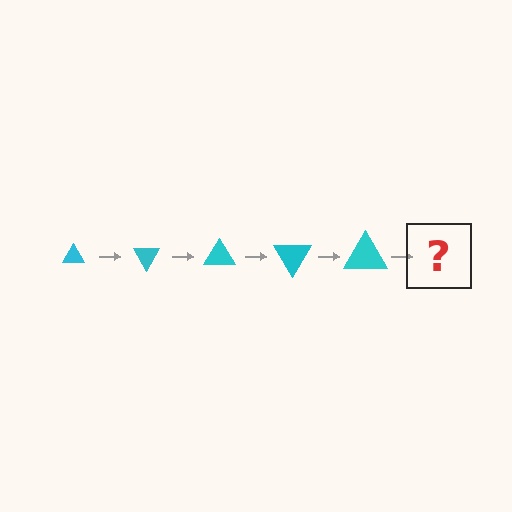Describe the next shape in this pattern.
It should be a triangle, larger than the previous one and rotated 300 degrees from the start.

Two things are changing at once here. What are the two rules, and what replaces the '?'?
The two rules are that the triangle grows larger each step and it rotates 60 degrees each step. The '?' should be a triangle, larger than the previous one and rotated 300 degrees from the start.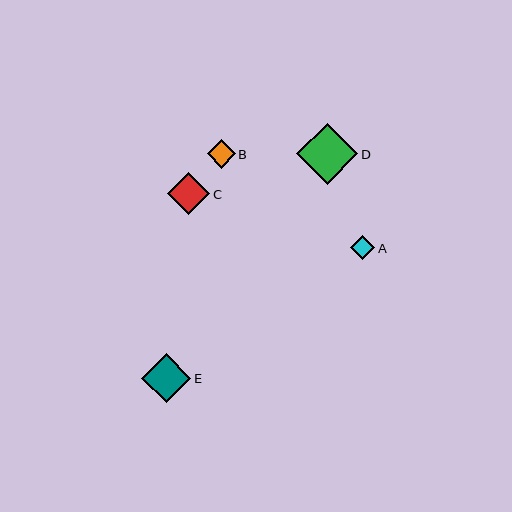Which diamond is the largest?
Diamond D is the largest with a size of approximately 61 pixels.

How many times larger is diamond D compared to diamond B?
Diamond D is approximately 2.2 times the size of diamond B.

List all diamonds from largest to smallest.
From largest to smallest: D, E, C, B, A.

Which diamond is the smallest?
Diamond A is the smallest with a size of approximately 25 pixels.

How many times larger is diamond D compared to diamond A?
Diamond D is approximately 2.5 times the size of diamond A.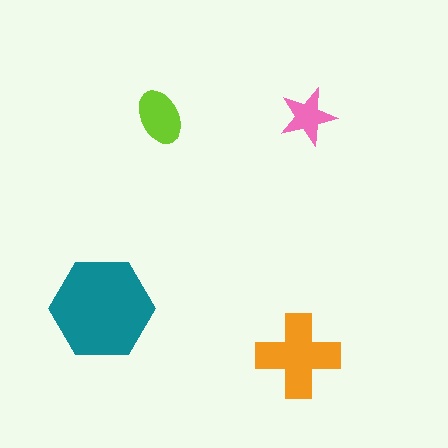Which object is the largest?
The teal hexagon.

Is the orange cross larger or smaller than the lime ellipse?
Larger.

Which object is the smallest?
The pink star.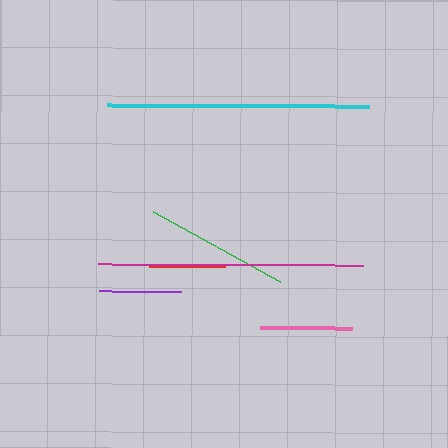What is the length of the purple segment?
The purple segment is approximately 82 pixels long.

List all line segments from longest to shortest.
From longest to shortest: magenta, cyan, green, pink, purple, red.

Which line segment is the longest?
The magenta line is the longest at approximately 265 pixels.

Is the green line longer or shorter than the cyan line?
The cyan line is longer than the green line.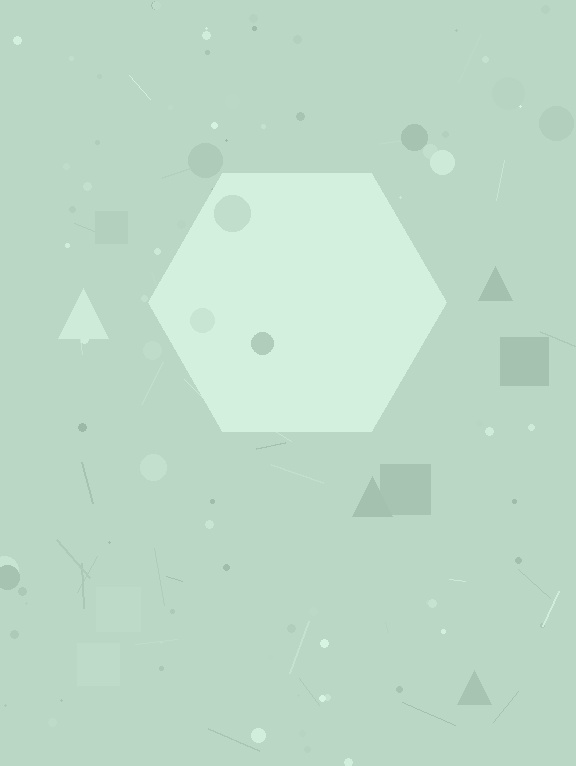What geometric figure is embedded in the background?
A hexagon is embedded in the background.